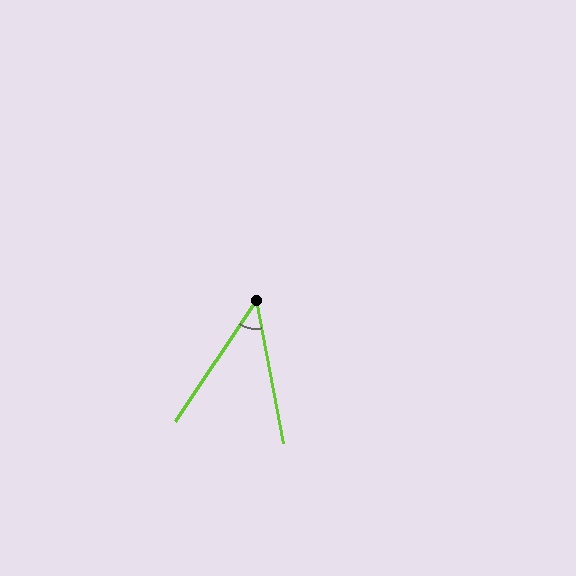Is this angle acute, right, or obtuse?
It is acute.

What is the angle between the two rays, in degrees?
Approximately 45 degrees.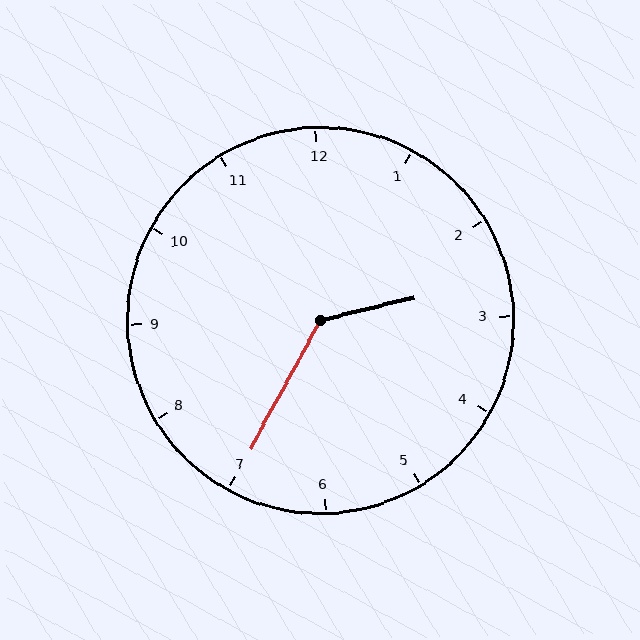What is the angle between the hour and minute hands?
Approximately 132 degrees.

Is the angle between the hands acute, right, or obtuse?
It is obtuse.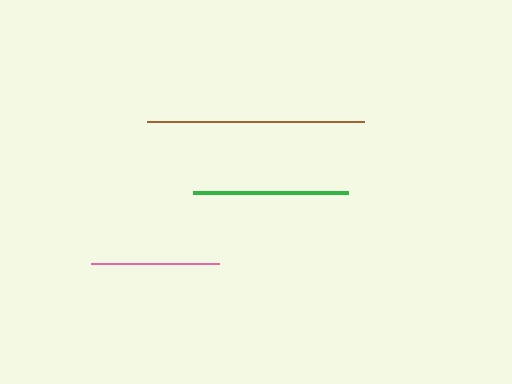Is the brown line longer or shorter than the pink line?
The brown line is longer than the pink line.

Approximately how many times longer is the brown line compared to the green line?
The brown line is approximately 1.4 times the length of the green line.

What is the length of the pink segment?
The pink segment is approximately 128 pixels long.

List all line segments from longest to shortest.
From longest to shortest: brown, green, pink.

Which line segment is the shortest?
The pink line is the shortest at approximately 128 pixels.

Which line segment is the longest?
The brown line is the longest at approximately 217 pixels.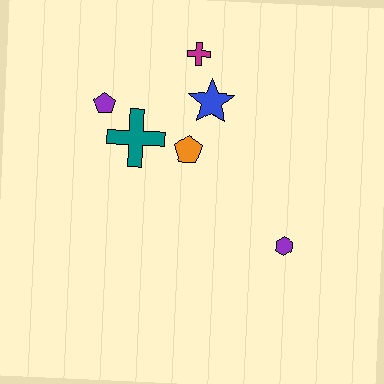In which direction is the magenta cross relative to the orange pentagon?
The magenta cross is above the orange pentagon.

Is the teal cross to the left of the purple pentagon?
No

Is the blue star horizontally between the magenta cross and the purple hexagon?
Yes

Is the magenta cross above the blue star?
Yes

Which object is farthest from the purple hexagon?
The purple pentagon is farthest from the purple hexagon.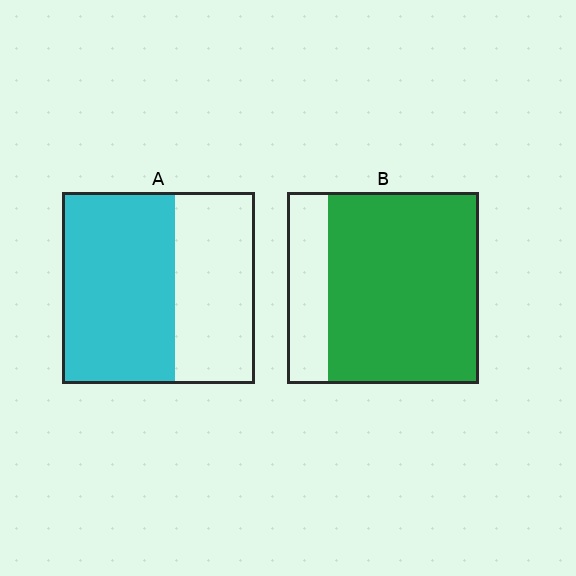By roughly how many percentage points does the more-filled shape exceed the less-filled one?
By roughly 20 percentage points (B over A).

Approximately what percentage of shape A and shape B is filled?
A is approximately 60% and B is approximately 80%.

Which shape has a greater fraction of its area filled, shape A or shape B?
Shape B.